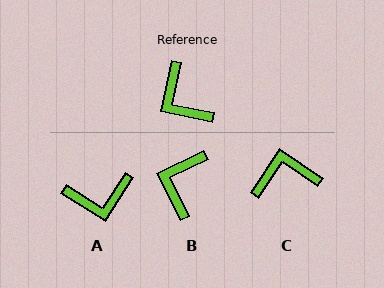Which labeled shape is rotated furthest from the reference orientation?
C, about 112 degrees away.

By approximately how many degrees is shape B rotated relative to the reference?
Approximately 52 degrees clockwise.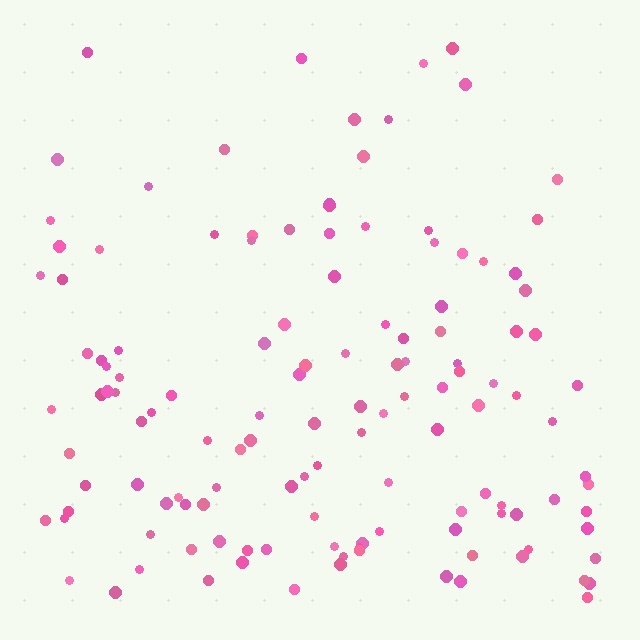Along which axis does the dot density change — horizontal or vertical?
Vertical.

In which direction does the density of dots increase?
From top to bottom, with the bottom side densest.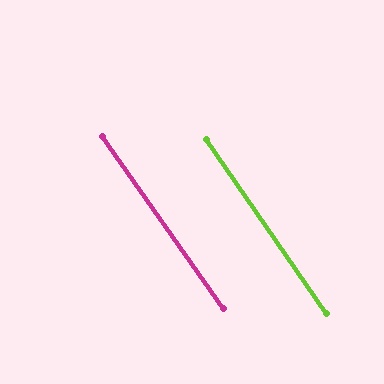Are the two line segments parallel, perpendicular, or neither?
Parallel — their directions differ by only 0.7°.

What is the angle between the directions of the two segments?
Approximately 1 degree.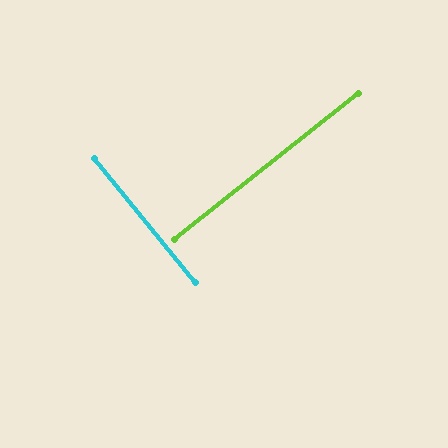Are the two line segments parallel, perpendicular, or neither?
Perpendicular — they meet at approximately 89°.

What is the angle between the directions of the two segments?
Approximately 89 degrees.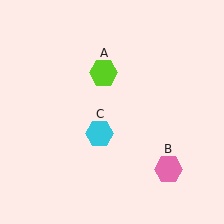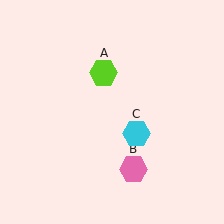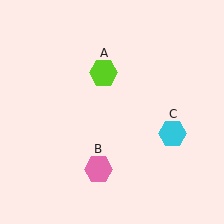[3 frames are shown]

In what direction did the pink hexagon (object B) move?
The pink hexagon (object B) moved left.